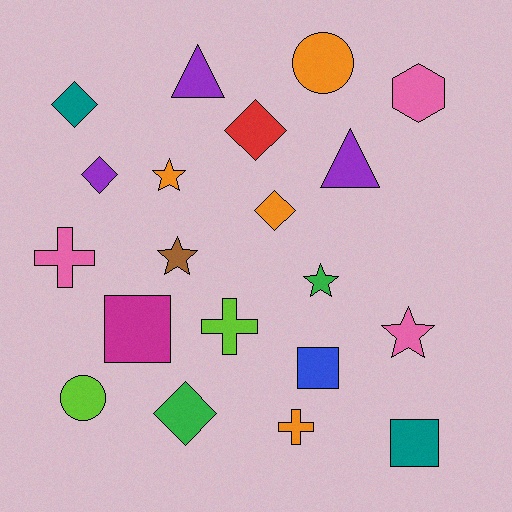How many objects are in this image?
There are 20 objects.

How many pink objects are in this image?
There are 3 pink objects.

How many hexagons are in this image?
There is 1 hexagon.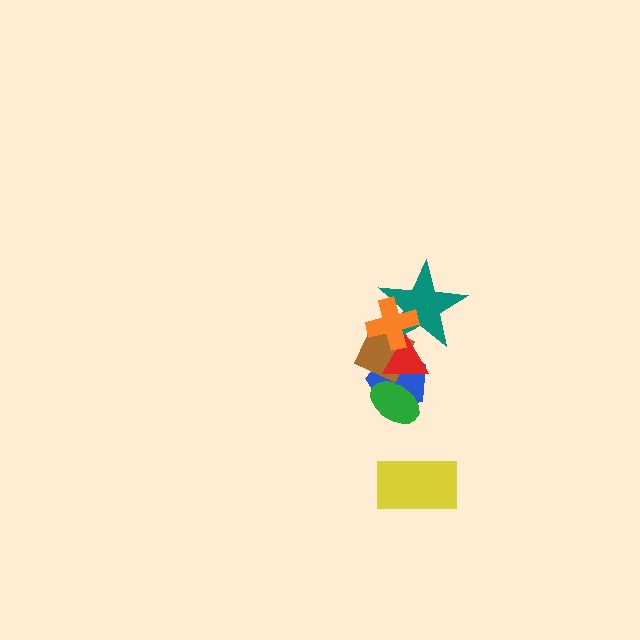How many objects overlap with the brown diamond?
5 objects overlap with the brown diamond.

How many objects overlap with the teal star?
3 objects overlap with the teal star.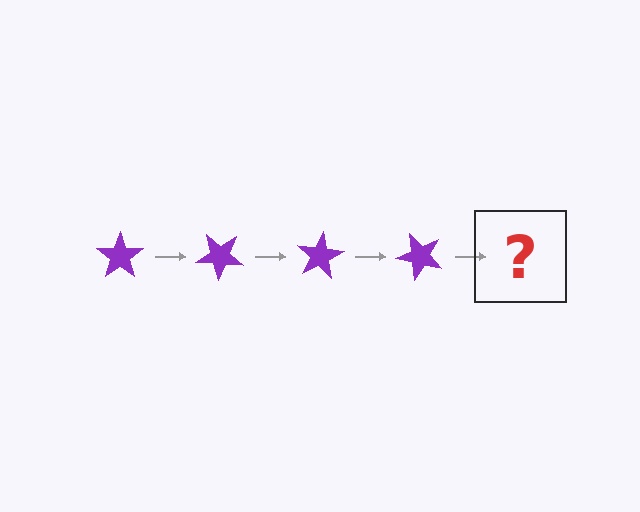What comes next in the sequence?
The next element should be a purple star rotated 160 degrees.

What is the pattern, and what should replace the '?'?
The pattern is that the star rotates 40 degrees each step. The '?' should be a purple star rotated 160 degrees.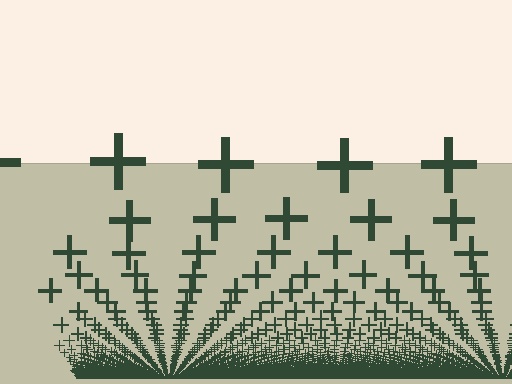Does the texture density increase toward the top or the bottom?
Density increases toward the bottom.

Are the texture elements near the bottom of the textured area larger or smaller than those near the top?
Smaller. The gradient is inverted — elements near the bottom are smaller and denser.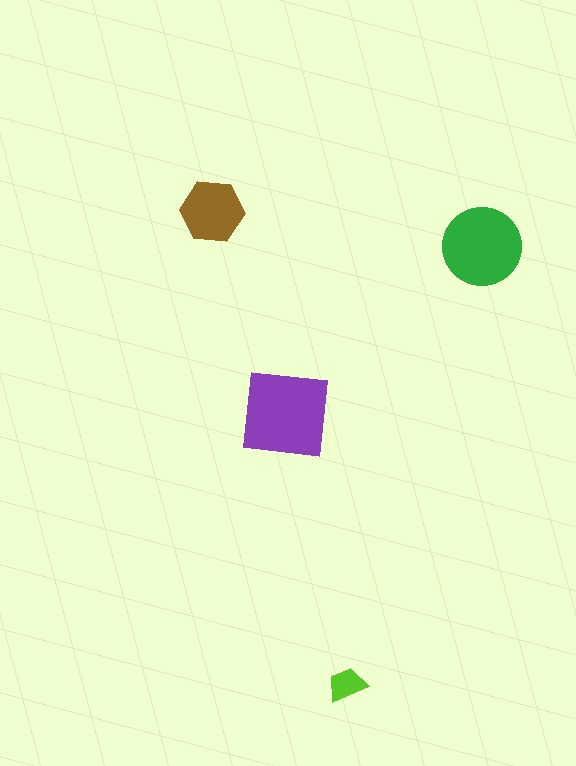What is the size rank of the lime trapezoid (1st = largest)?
4th.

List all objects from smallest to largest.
The lime trapezoid, the brown hexagon, the green circle, the purple square.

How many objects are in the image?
There are 4 objects in the image.